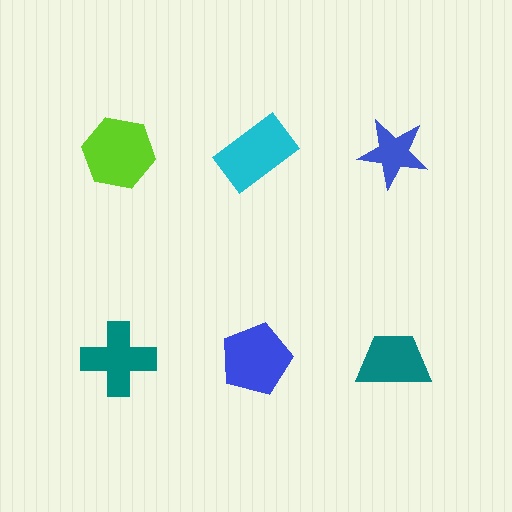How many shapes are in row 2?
3 shapes.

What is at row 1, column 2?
A cyan rectangle.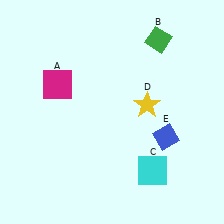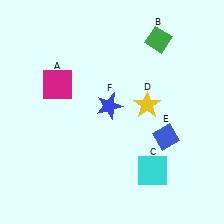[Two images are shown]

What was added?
A blue star (F) was added in Image 2.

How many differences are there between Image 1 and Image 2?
There is 1 difference between the two images.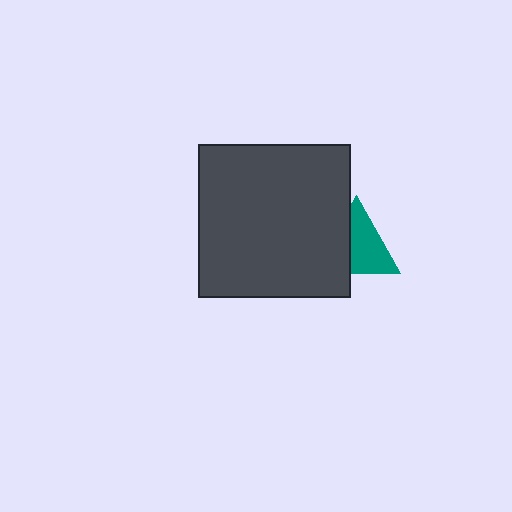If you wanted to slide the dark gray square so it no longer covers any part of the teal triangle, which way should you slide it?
Slide it left — that is the most direct way to separate the two shapes.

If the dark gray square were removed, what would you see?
You would see the complete teal triangle.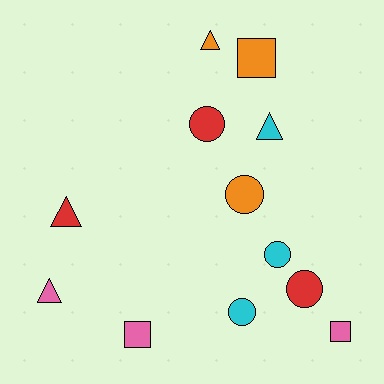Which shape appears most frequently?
Circle, with 5 objects.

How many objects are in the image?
There are 12 objects.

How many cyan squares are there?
There are no cyan squares.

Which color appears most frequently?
Red, with 3 objects.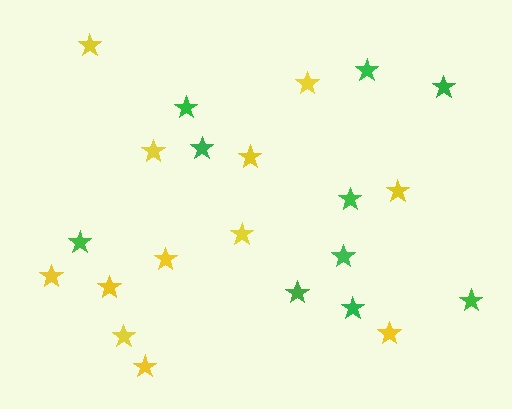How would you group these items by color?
There are 2 groups: one group of yellow stars (12) and one group of green stars (10).